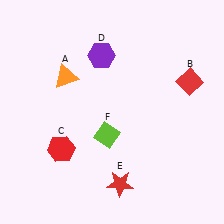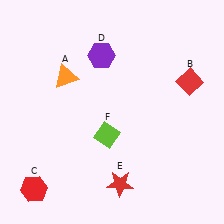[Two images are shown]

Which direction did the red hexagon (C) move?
The red hexagon (C) moved down.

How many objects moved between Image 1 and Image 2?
1 object moved between the two images.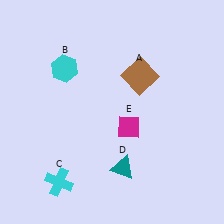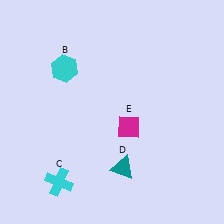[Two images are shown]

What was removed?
The brown square (A) was removed in Image 2.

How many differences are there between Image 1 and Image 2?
There is 1 difference between the two images.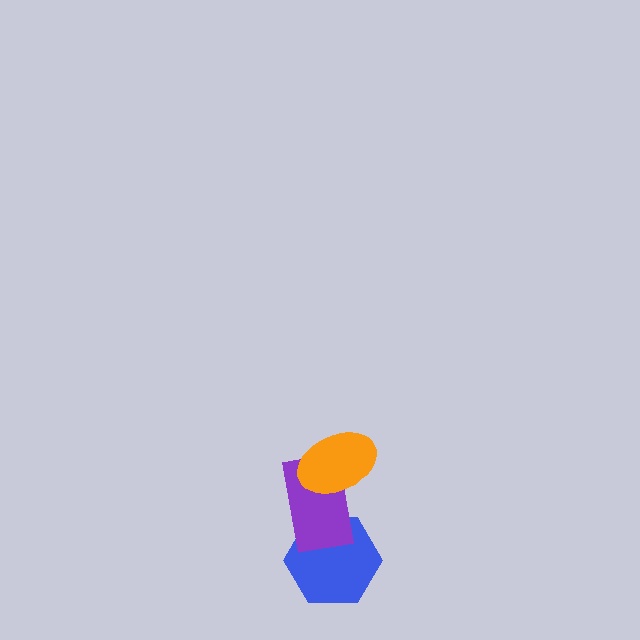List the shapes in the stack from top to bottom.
From top to bottom: the orange ellipse, the purple rectangle, the blue hexagon.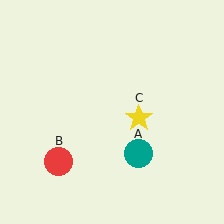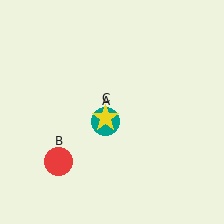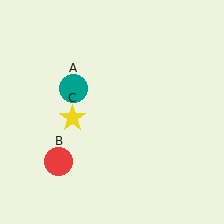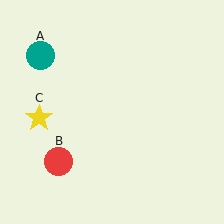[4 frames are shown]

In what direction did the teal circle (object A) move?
The teal circle (object A) moved up and to the left.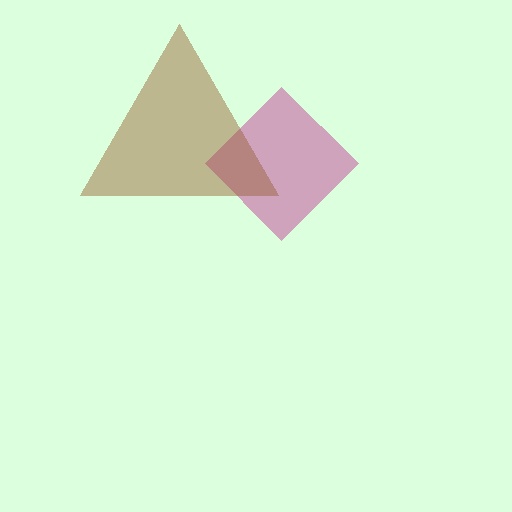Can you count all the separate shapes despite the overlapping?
Yes, there are 2 separate shapes.